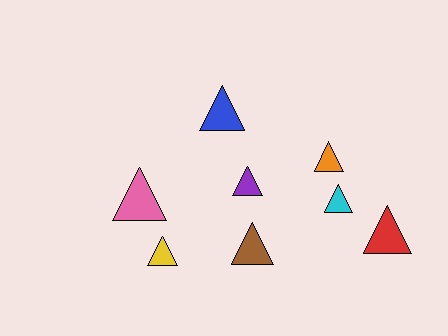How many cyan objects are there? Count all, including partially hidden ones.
There is 1 cyan object.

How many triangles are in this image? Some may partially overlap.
There are 8 triangles.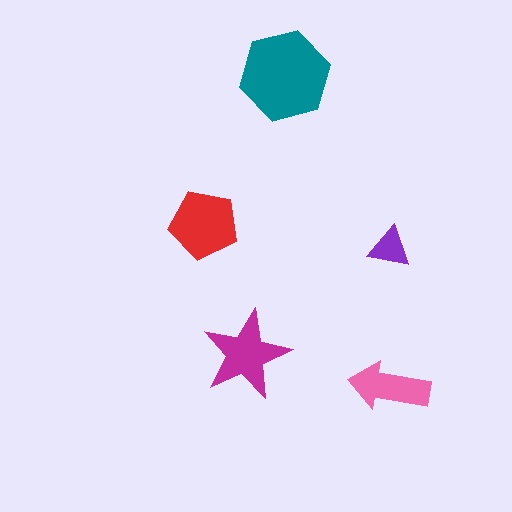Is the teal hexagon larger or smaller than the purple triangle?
Larger.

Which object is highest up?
The teal hexagon is topmost.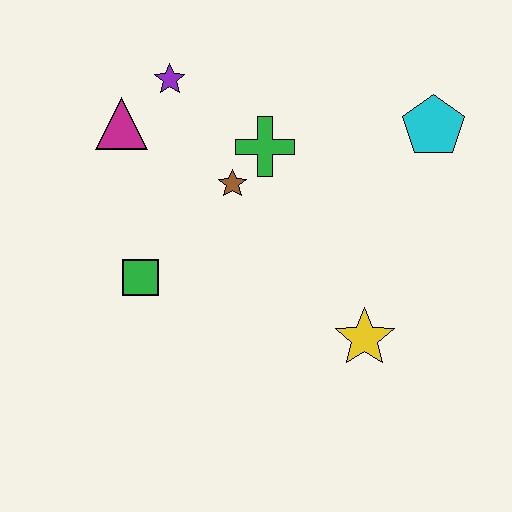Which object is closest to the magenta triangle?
The purple star is closest to the magenta triangle.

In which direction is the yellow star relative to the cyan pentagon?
The yellow star is below the cyan pentagon.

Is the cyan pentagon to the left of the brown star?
No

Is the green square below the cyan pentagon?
Yes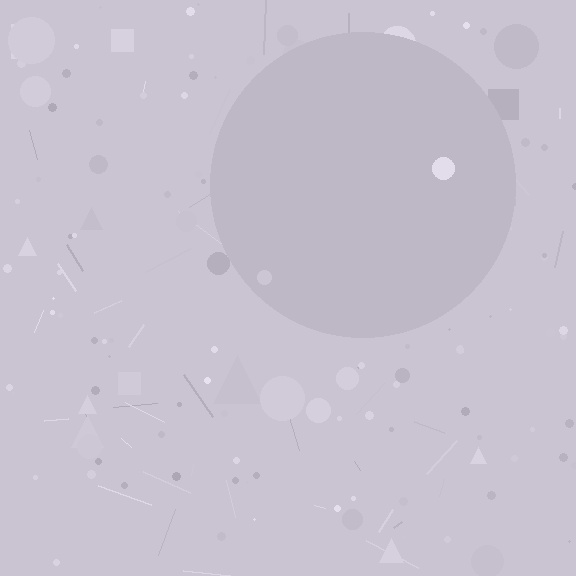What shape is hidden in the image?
A circle is hidden in the image.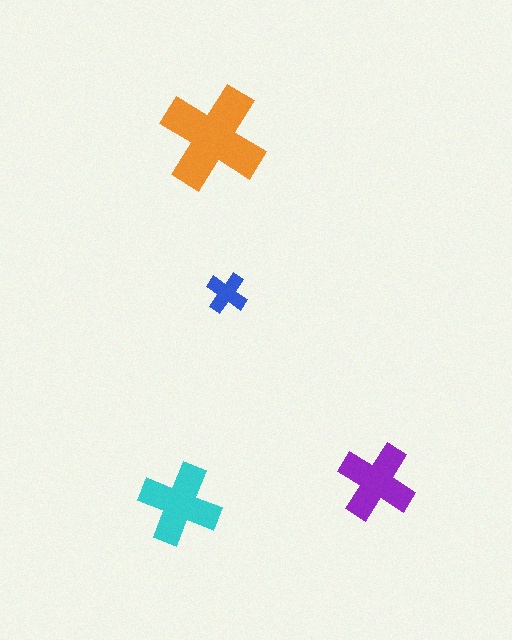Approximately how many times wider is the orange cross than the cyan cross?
About 1.5 times wider.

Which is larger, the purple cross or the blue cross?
The purple one.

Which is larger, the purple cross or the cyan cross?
The cyan one.